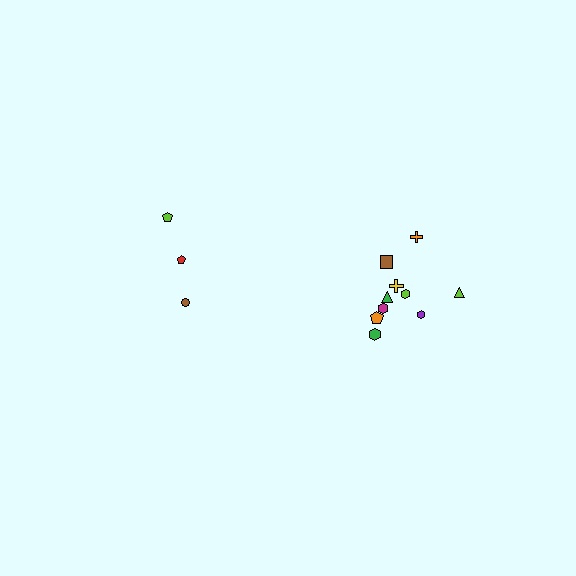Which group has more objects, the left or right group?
The right group.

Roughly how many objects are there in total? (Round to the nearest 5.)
Roughly 15 objects in total.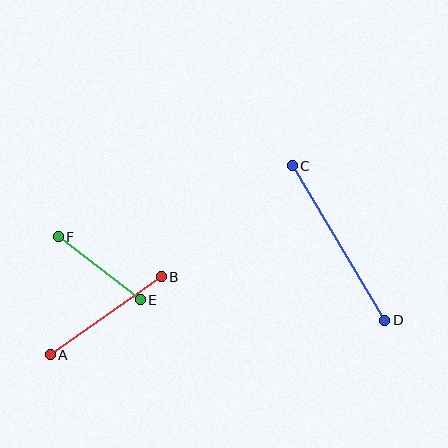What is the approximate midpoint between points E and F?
The midpoint is at approximately (99, 268) pixels.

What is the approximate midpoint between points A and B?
The midpoint is at approximately (106, 316) pixels.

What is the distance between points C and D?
The distance is approximately 180 pixels.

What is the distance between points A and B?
The distance is approximately 136 pixels.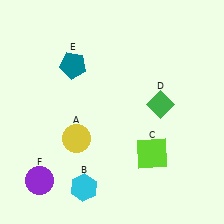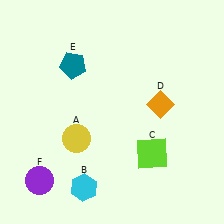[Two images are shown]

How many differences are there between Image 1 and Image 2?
There is 1 difference between the two images.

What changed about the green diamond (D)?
In Image 1, D is green. In Image 2, it changed to orange.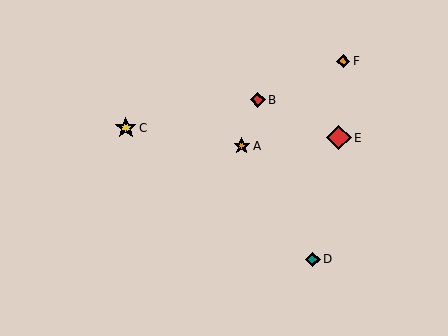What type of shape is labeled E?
Shape E is a red diamond.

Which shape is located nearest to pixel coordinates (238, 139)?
The orange star (labeled A) at (242, 146) is nearest to that location.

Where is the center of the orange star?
The center of the orange star is at (242, 146).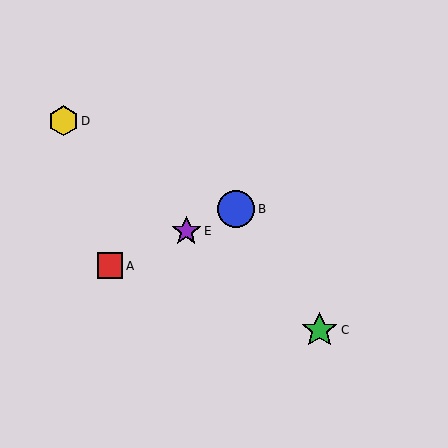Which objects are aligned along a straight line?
Objects A, B, E are aligned along a straight line.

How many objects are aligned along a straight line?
3 objects (A, B, E) are aligned along a straight line.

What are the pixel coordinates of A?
Object A is at (110, 266).